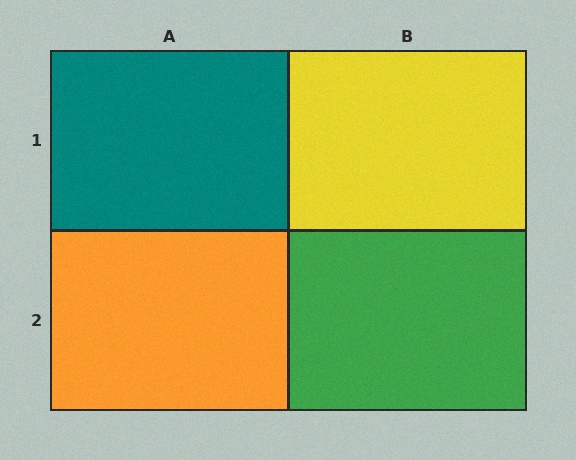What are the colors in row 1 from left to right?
Teal, yellow.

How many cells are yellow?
1 cell is yellow.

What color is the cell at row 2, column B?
Green.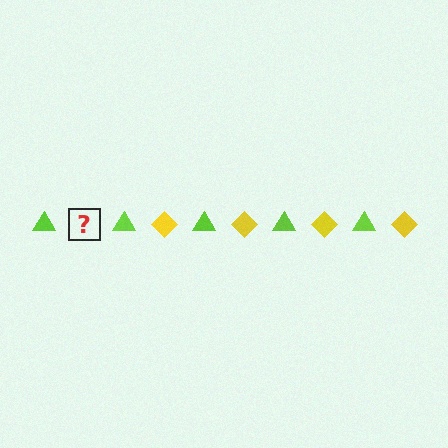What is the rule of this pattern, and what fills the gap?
The rule is that the pattern alternates between lime triangle and yellow diamond. The gap should be filled with a yellow diamond.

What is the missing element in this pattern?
The missing element is a yellow diamond.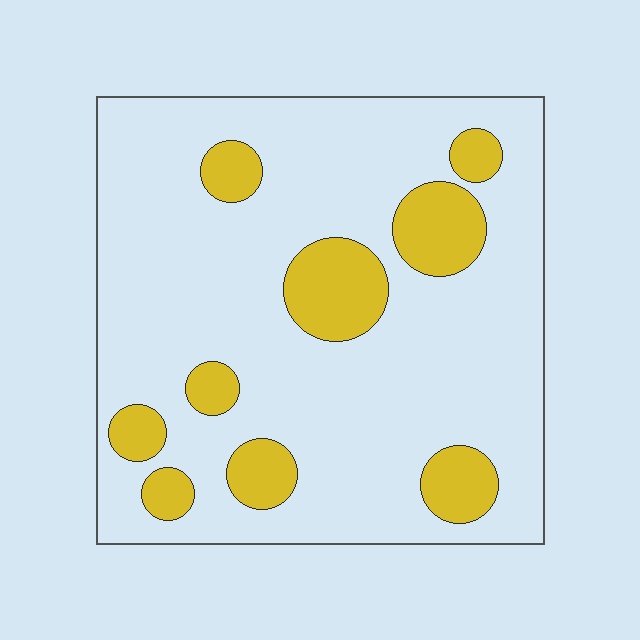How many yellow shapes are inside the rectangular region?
9.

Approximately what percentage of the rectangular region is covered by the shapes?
Approximately 20%.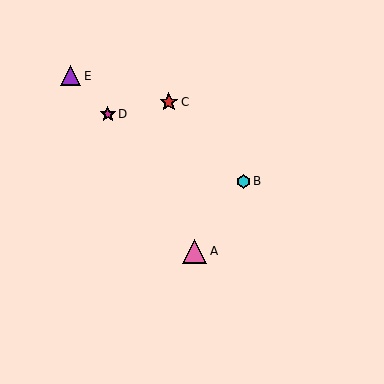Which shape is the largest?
The pink triangle (labeled A) is the largest.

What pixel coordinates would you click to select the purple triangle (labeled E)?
Click at (71, 76) to select the purple triangle E.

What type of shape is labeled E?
Shape E is a purple triangle.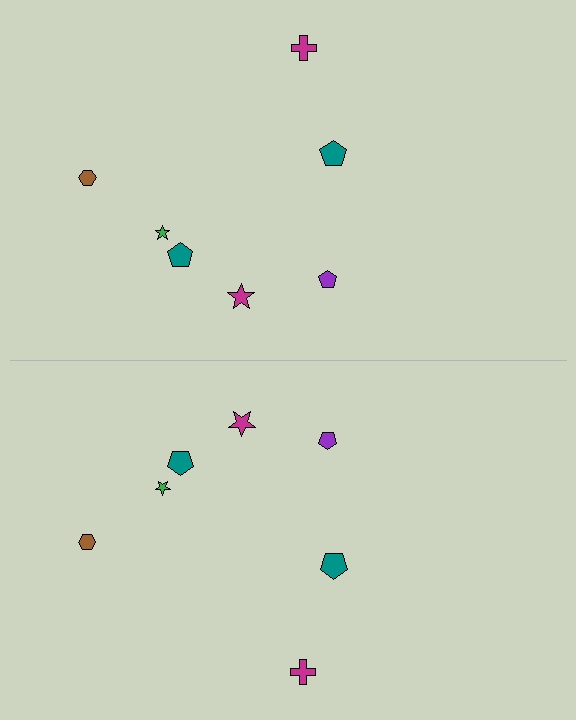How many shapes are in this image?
There are 14 shapes in this image.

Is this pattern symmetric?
Yes, this pattern has bilateral (reflection) symmetry.